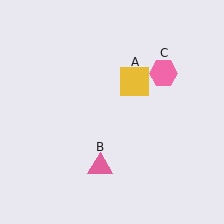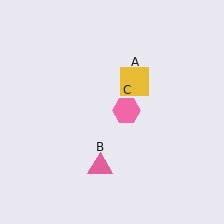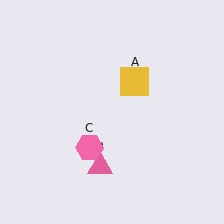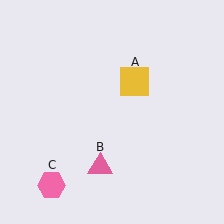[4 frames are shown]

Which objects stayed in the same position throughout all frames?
Yellow square (object A) and pink triangle (object B) remained stationary.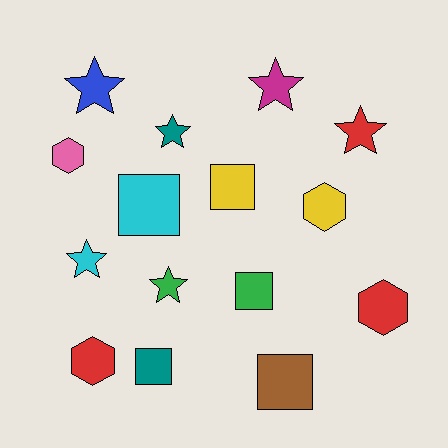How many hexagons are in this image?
There are 4 hexagons.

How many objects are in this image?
There are 15 objects.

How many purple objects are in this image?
There are no purple objects.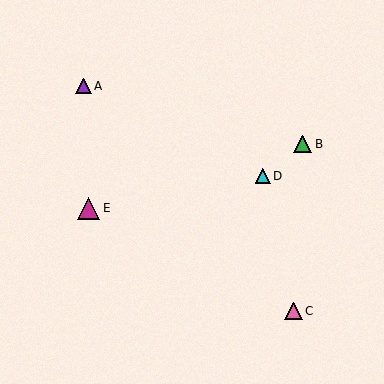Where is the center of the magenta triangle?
The center of the magenta triangle is at (89, 208).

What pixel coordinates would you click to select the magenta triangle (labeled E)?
Click at (89, 208) to select the magenta triangle E.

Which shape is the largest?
The magenta triangle (labeled E) is the largest.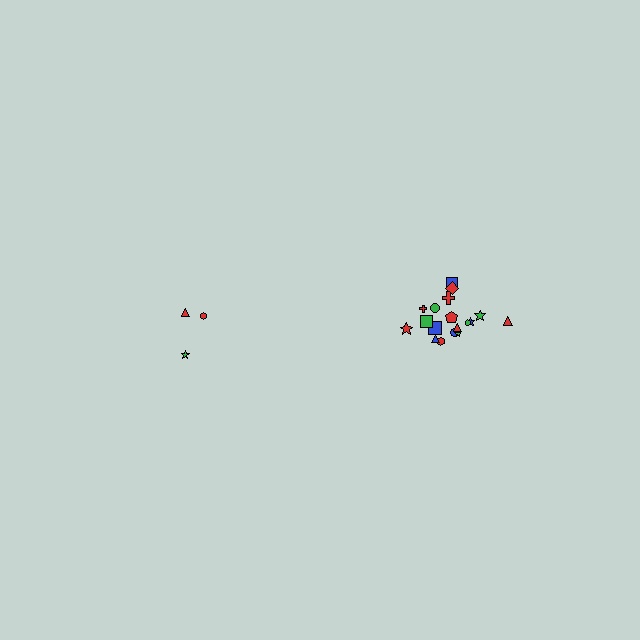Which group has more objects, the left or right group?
The right group.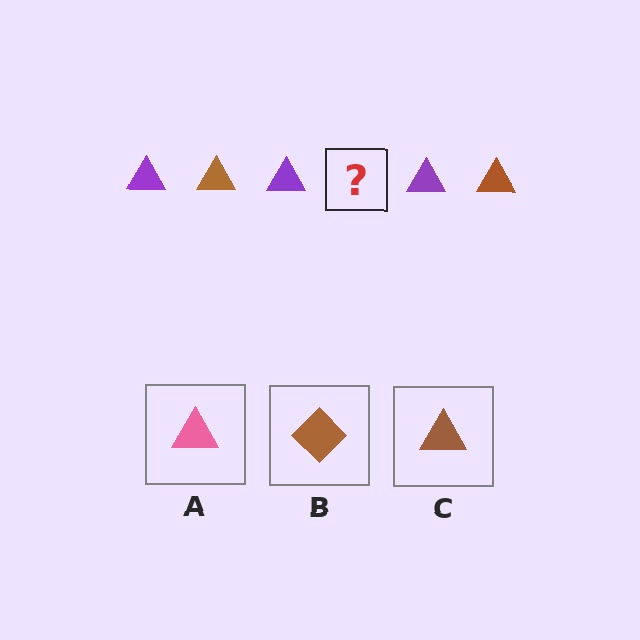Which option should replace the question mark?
Option C.